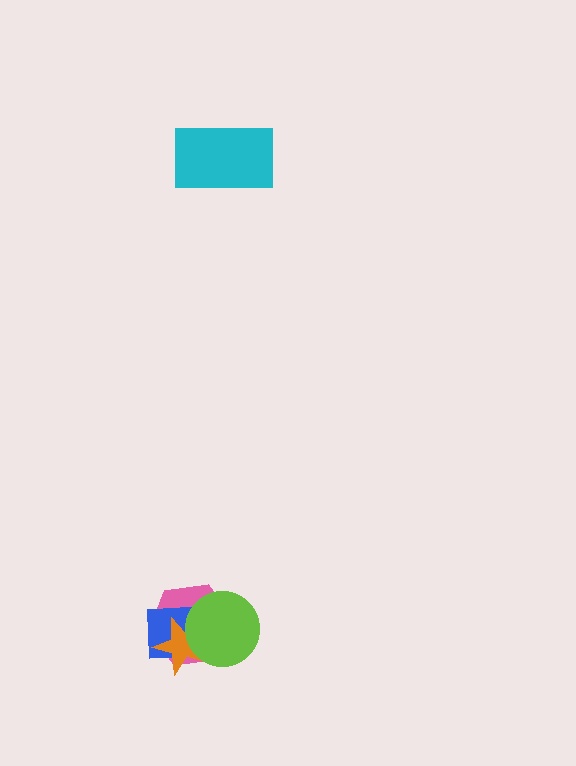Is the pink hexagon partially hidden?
Yes, it is partially covered by another shape.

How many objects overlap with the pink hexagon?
3 objects overlap with the pink hexagon.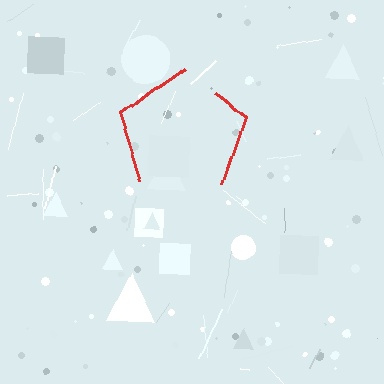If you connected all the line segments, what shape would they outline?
They would outline a pentagon.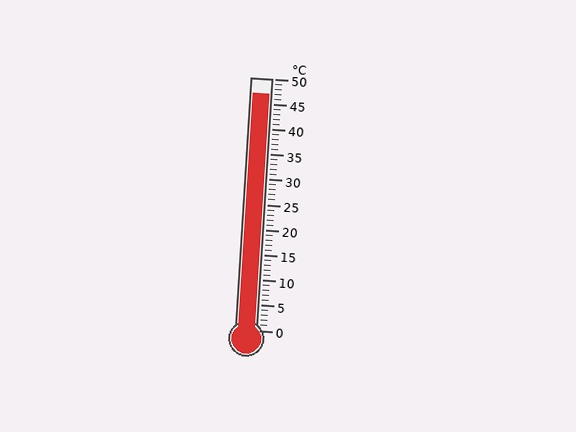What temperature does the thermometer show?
The thermometer shows approximately 47°C.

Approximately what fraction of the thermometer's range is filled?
The thermometer is filled to approximately 95% of its range.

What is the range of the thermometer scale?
The thermometer scale ranges from 0°C to 50°C.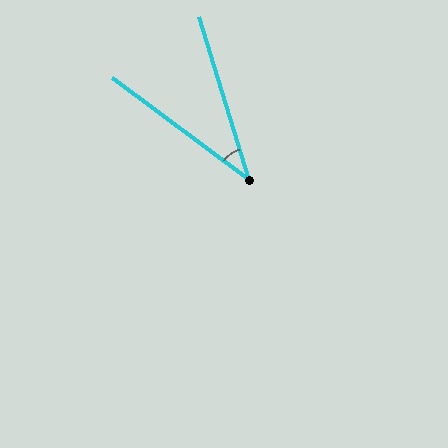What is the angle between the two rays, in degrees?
Approximately 36 degrees.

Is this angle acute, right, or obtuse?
It is acute.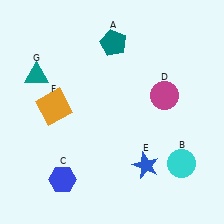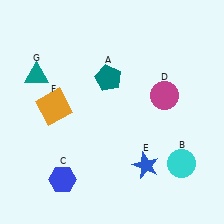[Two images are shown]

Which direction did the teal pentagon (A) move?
The teal pentagon (A) moved down.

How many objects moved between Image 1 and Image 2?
1 object moved between the two images.